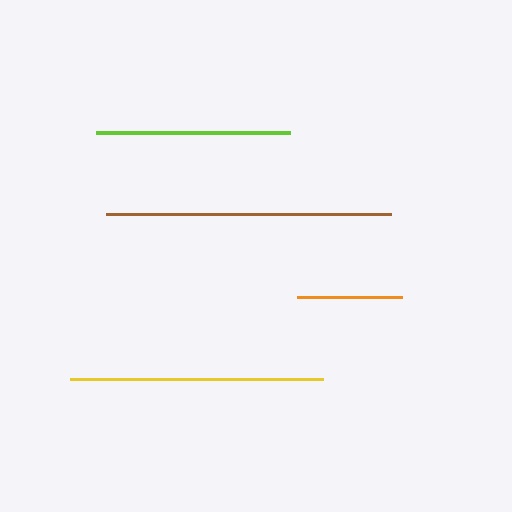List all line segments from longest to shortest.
From longest to shortest: brown, yellow, lime, orange.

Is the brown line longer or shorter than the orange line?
The brown line is longer than the orange line.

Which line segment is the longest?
The brown line is the longest at approximately 285 pixels.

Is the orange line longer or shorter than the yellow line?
The yellow line is longer than the orange line.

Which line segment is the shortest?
The orange line is the shortest at approximately 104 pixels.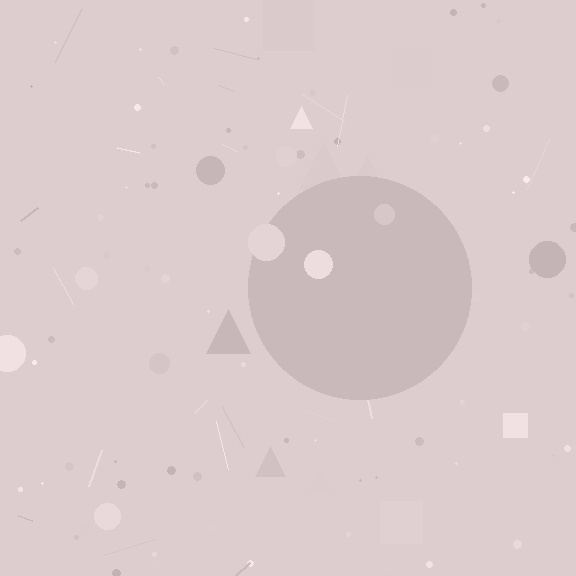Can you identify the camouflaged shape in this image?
The camouflaged shape is a circle.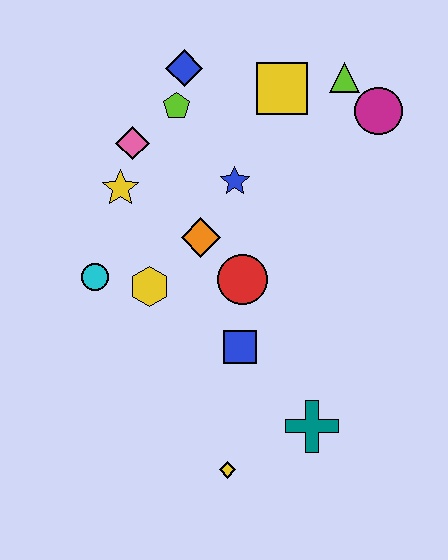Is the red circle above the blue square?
Yes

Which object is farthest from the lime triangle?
The yellow diamond is farthest from the lime triangle.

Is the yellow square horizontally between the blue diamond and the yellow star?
No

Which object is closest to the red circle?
The orange diamond is closest to the red circle.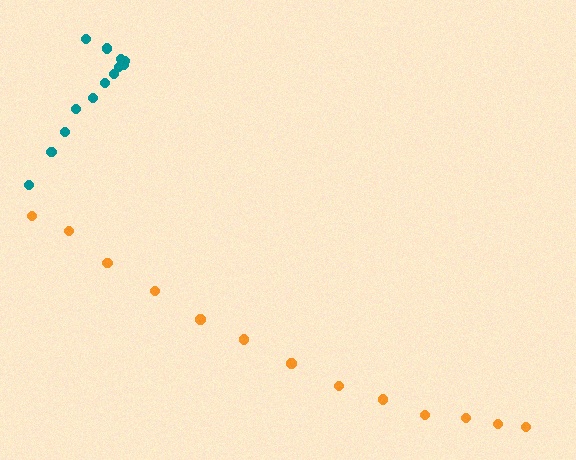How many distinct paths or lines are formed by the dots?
There are 2 distinct paths.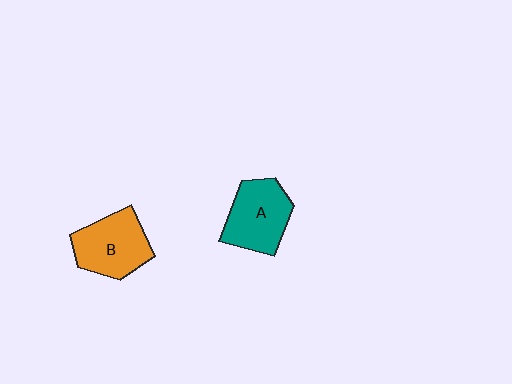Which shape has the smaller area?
Shape A (teal).